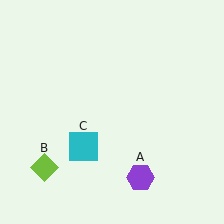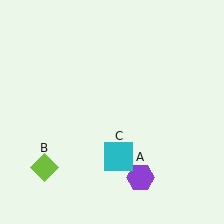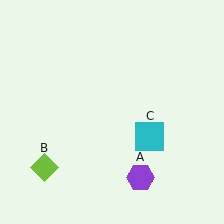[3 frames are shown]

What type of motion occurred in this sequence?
The cyan square (object C) rotated counterclockwise around the center of the scene.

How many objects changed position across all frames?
1 object changed position: cyan square (object C).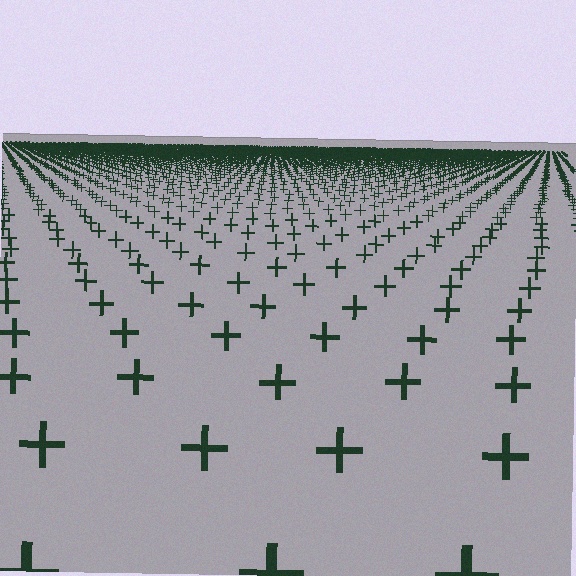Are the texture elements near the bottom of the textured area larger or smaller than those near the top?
Larger. Near the bottom, elements are closer to the viewer and appear at a bigger on-screen size.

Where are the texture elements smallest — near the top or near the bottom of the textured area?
Near the top.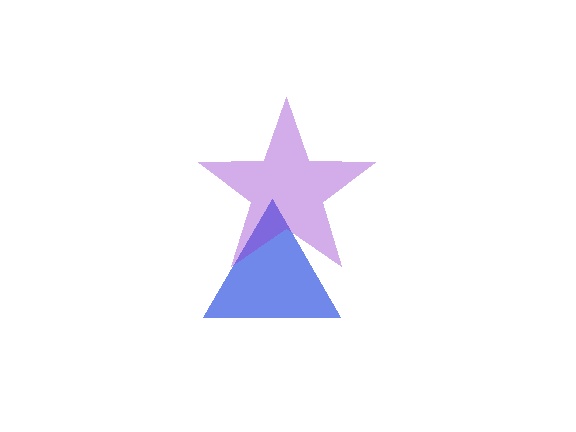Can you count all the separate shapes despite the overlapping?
Yes, there are 2 separate shapes.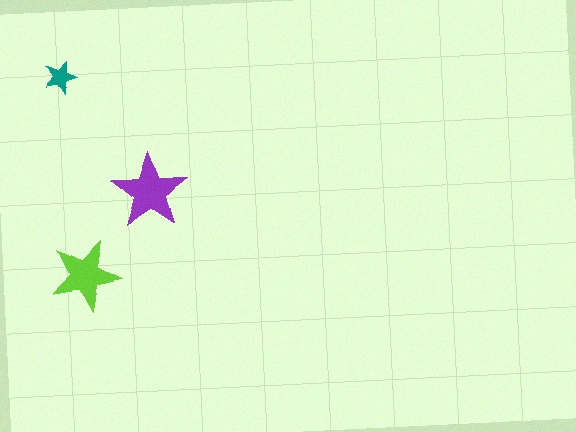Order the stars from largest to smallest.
the purple one, the lime one, the teal one.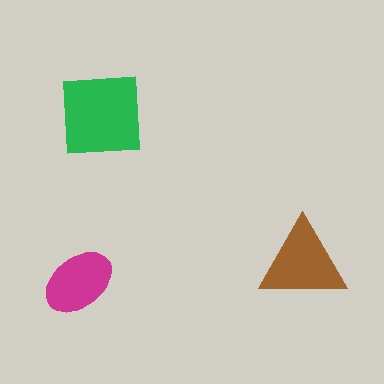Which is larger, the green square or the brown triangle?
The green square.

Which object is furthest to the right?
The brown triangle is rightmost.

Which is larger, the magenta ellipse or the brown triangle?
The brown triangle.